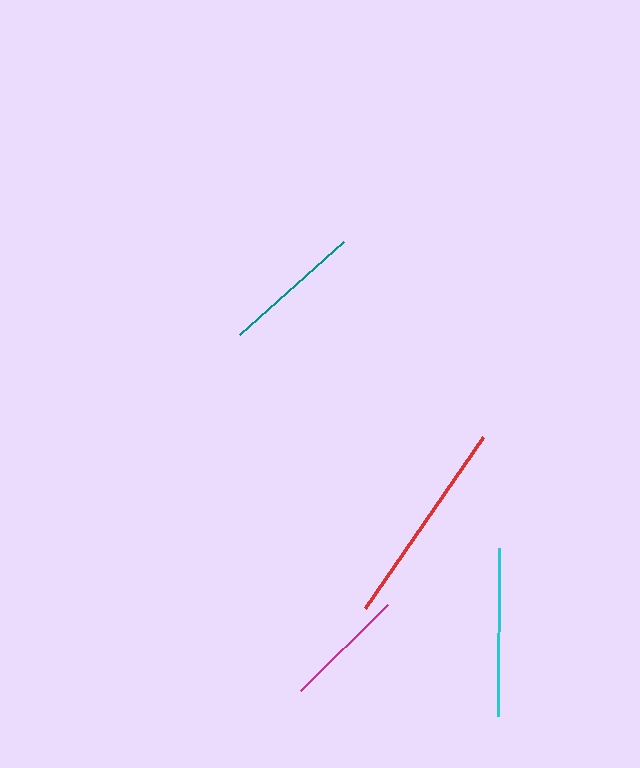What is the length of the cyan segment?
The cyan segment is approximately 167 pixels long.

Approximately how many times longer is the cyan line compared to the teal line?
The cyan line is approximately 1.2 times the length of the teal line.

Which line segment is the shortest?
The magenta line is the shortest at approximately 122 pixels.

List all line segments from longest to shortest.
From longest to shortest: red, cyan, teal, magenta.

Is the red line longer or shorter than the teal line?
The red line is longer than the teal line.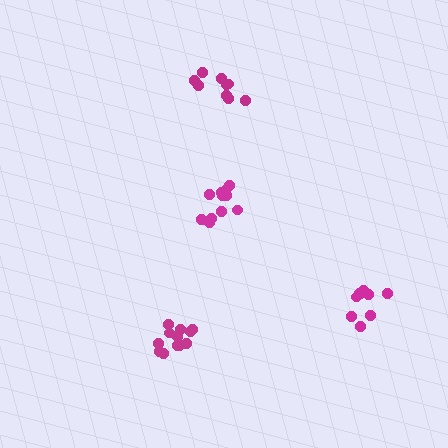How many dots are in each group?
Group 1: 12 dots, Group 2: 9 dots, Group 3: 9 dots, Group 4: 12 dots (42 total).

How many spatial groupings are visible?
There are 4 spatial groupings.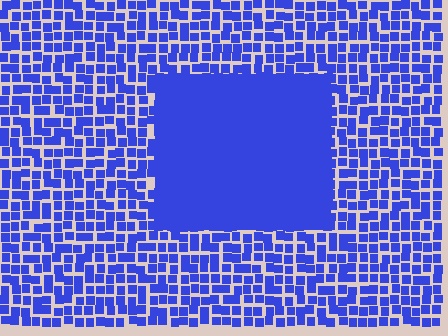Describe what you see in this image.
The image contains small blue elements arranged at two different densities. A rectangle-shaped region is visible where the elements are more densely packed than the surrounding area.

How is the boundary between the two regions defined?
The boundary is defined by a change in element density (approximately 2.4x ratio). All elements are the same color, size, and shape.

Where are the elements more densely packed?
The elements are more densely packed inside the rectangle boundary.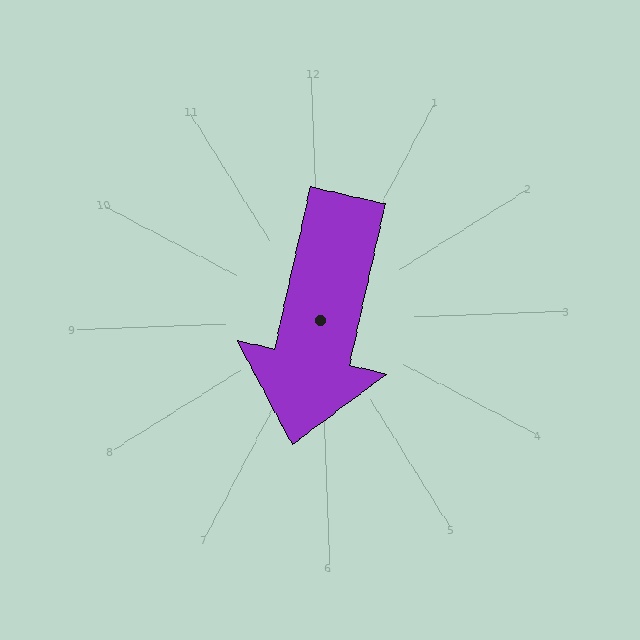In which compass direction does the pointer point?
South.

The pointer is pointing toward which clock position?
Roughly 6 o'clock.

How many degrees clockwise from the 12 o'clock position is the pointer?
Approximately 195 degrees.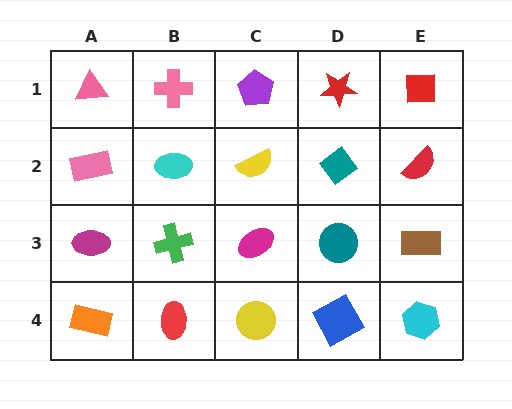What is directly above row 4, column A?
A magenta ellipse.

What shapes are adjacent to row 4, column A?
A magenta ellipse (row 3, column A), a red ellipse (row 4, column B).